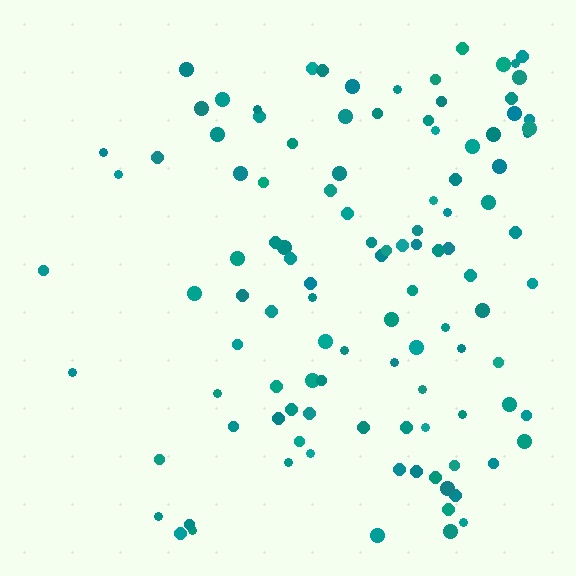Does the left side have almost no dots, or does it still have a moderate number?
Still a moderate number, just noticeably fewer than the right.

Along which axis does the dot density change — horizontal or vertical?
Horizontal.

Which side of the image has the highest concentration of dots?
The right.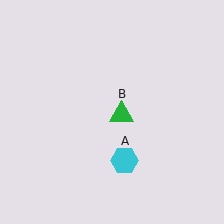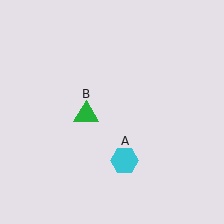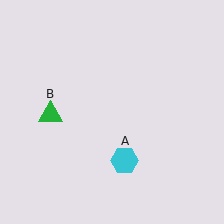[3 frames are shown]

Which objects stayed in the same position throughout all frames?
Cyan hexagon (object A) remained stationary.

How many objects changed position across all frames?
1 object changed position: green triangle (object B).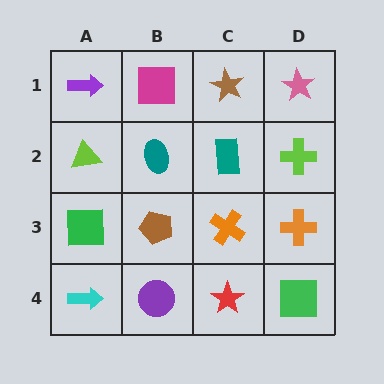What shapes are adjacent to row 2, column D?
A pink star (row 1, column D), an orange cross (row 3, column D), a teal rectangle (row 2, column C).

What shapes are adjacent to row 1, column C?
A teal rectangle (row 2, column C), a magenta square (row 1, column B), a pink star (row 1, column D).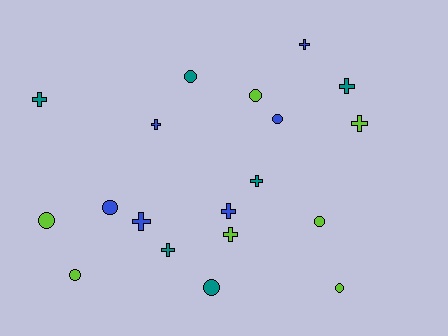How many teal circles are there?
There are 2 teal circles.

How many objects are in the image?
There are 19 objects.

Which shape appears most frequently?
Cross, with 10 objects.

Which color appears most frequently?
Lime, with 7 objects.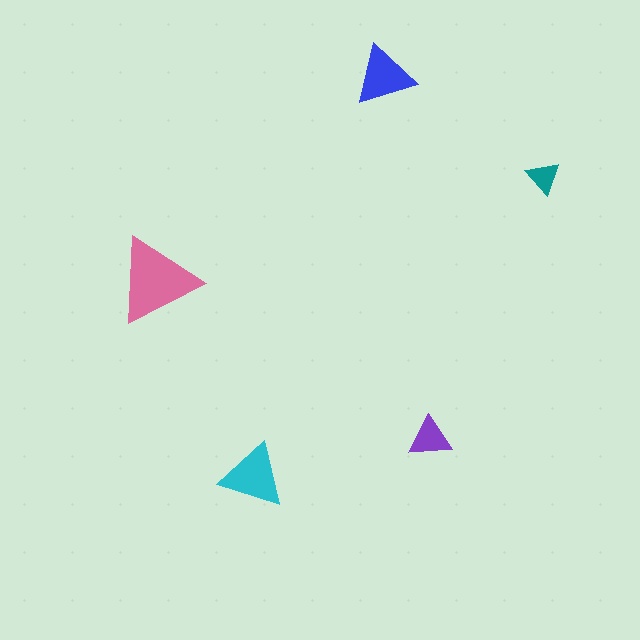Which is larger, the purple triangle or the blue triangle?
The blue one.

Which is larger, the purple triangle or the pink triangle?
The pink one.